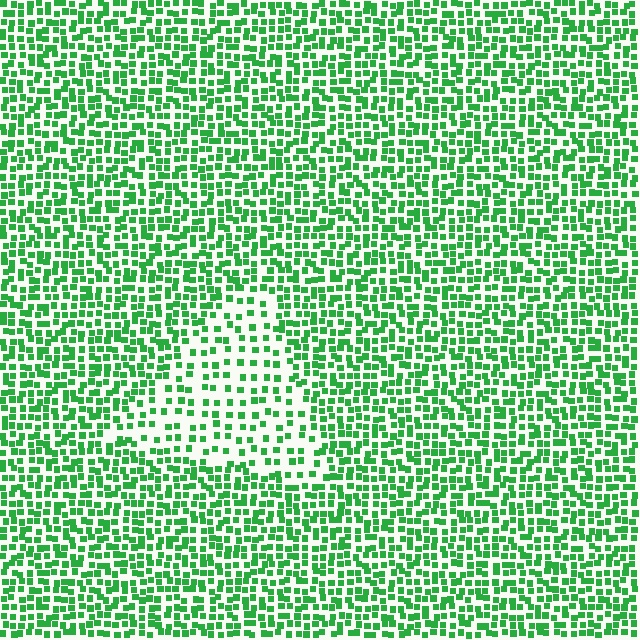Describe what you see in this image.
The image contains small green elements arranged at two different densities. A triangle-shaped region is visible where the elements are less densely packed than the surrounding area.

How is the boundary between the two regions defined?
The boundary is defined by a change in element density (approximately 2.0x ratio). All elements are the same color, size, and shape.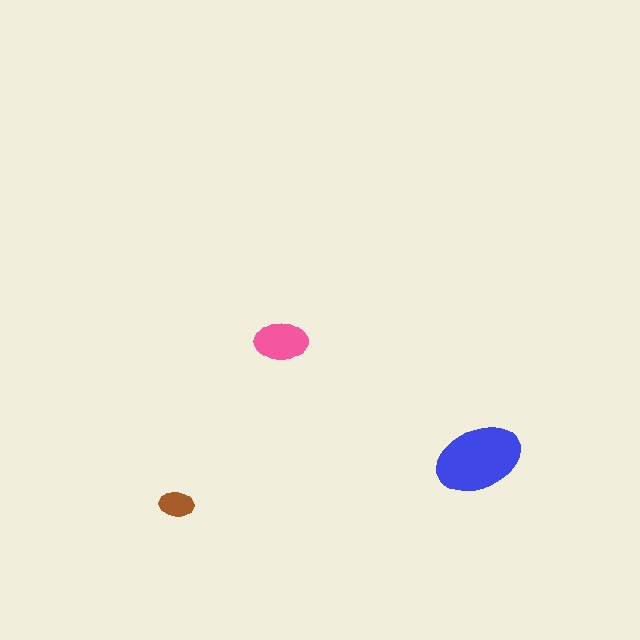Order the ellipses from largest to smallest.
the blue one, the pink one, the brown one.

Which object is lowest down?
The brown ellipse is bottommost.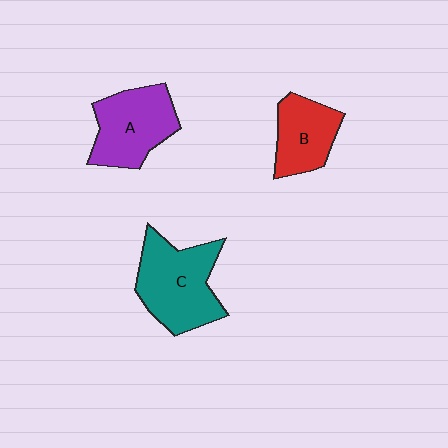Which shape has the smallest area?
Shape B (red).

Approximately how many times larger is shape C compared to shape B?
Approximately 1.5 times.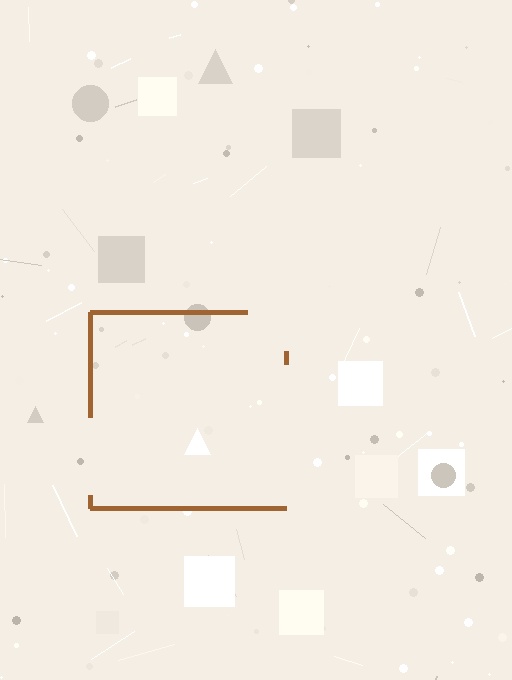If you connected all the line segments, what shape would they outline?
They would outline a square.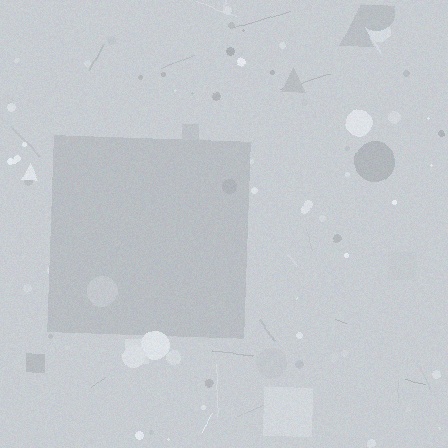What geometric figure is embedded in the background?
A square is embedded in the background.